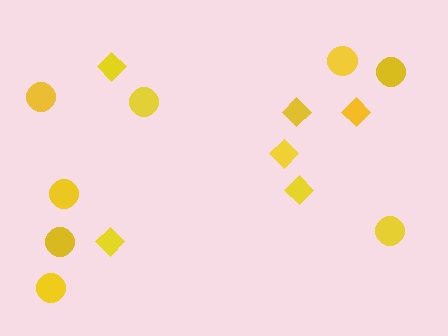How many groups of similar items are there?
There are 2 groups: one group of diamonds (6) and one group of circles (8).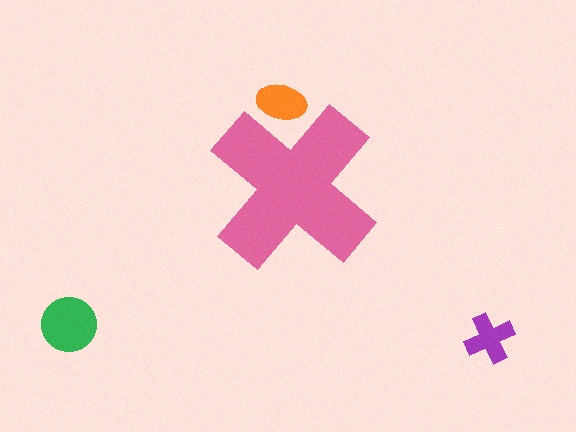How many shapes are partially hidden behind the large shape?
1 shape is partially hidden.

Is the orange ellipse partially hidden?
Yes, the orange ellipse is partially hidden behind the pink cross.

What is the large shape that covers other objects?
A pink cross.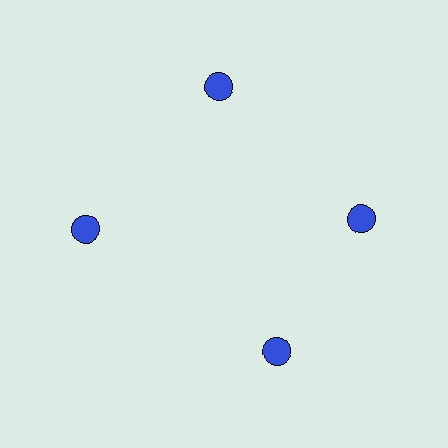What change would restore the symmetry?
The symmetry would be restored by rotating it back into even spacing with its neighbors so that all 4 circles sit at equal angles and equal distance from the center.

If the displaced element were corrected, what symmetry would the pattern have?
It would have 4-fold rotational symmetry — the pattern would map onto itself every 90 degrees.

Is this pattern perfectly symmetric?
No. The 4 blue circles are arranged in a ring, but one element near the 6 o'clock position is rotated out of alignment along the ring, breaking the 4-fold rotational symmetry.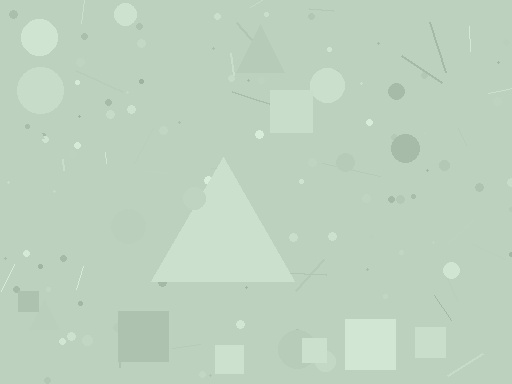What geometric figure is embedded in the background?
A triangle is embedded in the background.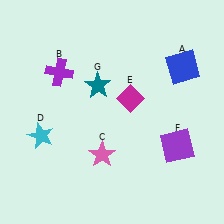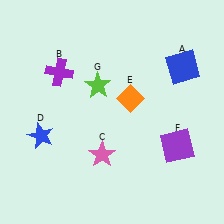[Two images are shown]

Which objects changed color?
D changed from cyan to blue. E changed from magenta to orange. G changed from teal to lime.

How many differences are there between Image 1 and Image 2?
There are 3 differences between the two images.